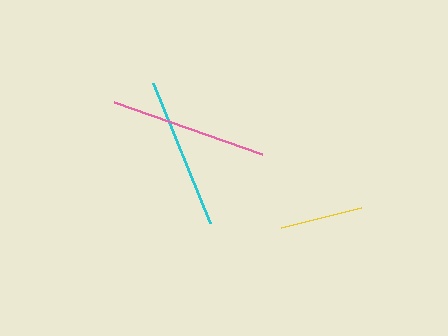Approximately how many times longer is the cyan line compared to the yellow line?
The cyan line is approximately 1.9 times the length of the yellow line.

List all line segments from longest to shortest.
From longest to shortest: pink, cyan, yellow.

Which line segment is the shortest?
The yellow line is the shortest at approximately 82 pixels.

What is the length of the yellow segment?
The yellow segment is approximately 82 pixels long.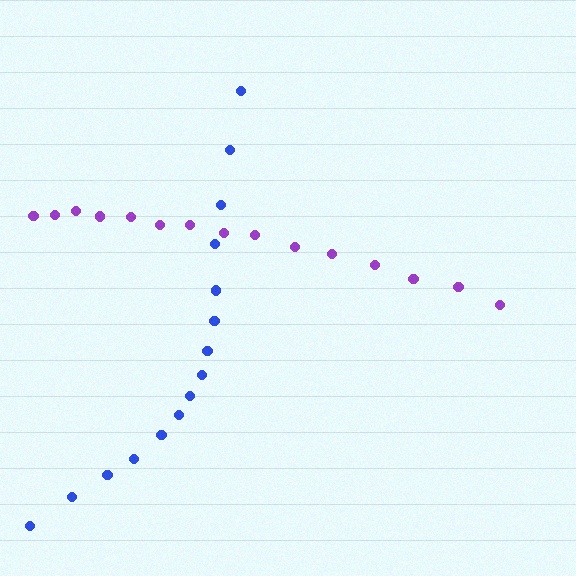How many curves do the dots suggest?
There are 2 distinct paths.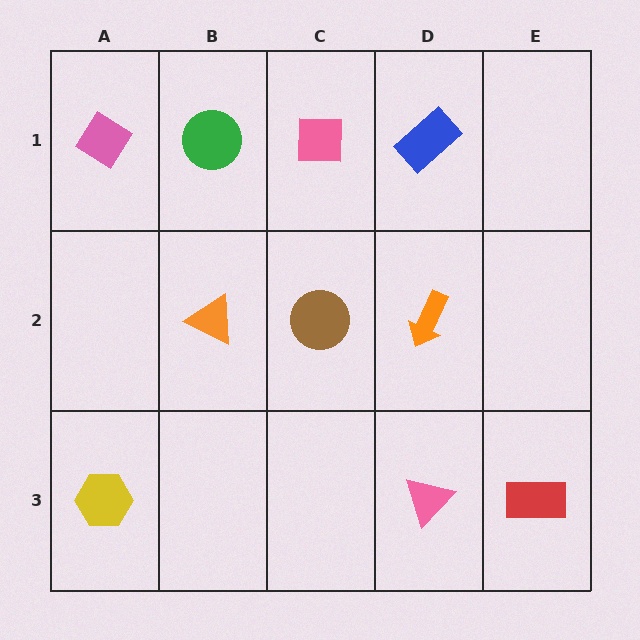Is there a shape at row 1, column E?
No, that cell is empty.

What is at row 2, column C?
A brown circle.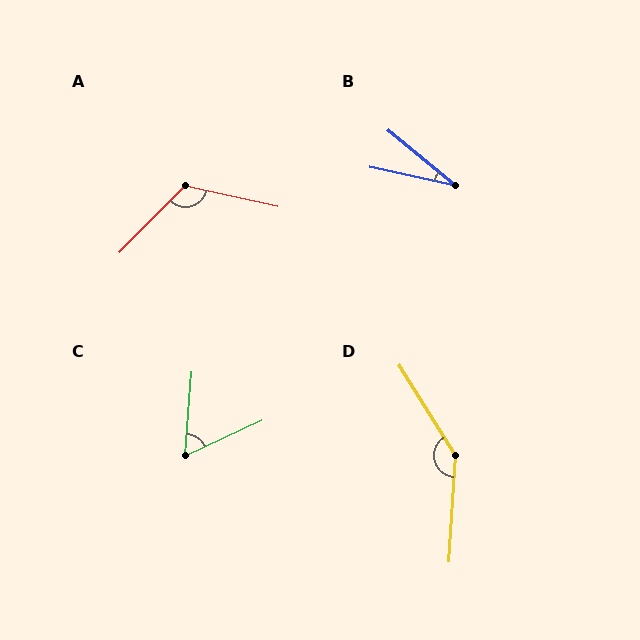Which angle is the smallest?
B, at approximately 27 degrees.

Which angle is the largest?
D, at approximately 144 degrees.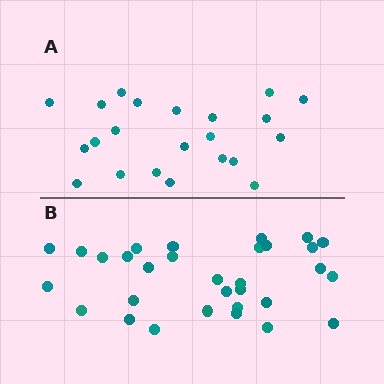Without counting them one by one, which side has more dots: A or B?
Region B (the bottom region) has more dots.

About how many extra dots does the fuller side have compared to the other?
Region B has roughly 8 or so more dots than region A.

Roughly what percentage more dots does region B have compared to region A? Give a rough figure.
About 40% more.